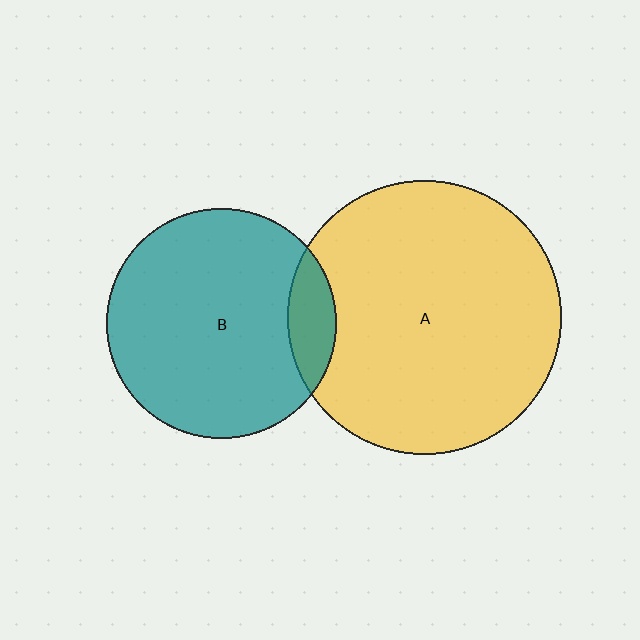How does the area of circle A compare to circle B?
Approximately 1.4 times.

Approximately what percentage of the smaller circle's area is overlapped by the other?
Approximately 10%.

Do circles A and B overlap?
Yes.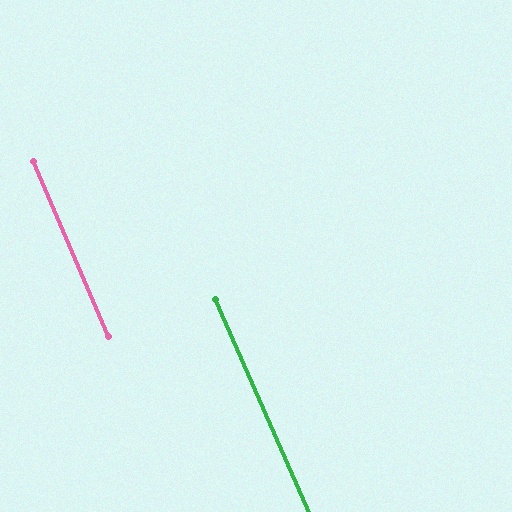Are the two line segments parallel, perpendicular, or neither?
Parallel — their directions differ by only 0.6°.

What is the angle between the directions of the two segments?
Approximately 1 degree.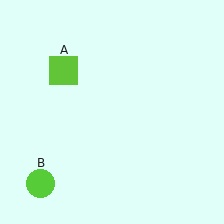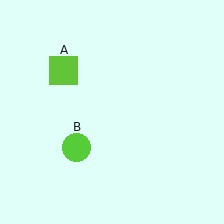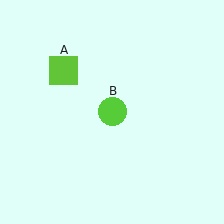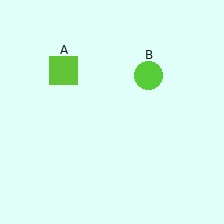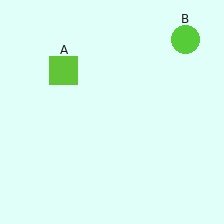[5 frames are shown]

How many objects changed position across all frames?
1 object changed position: lime circle (object B).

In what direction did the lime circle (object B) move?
The lime circle (object B) moved up and to the right.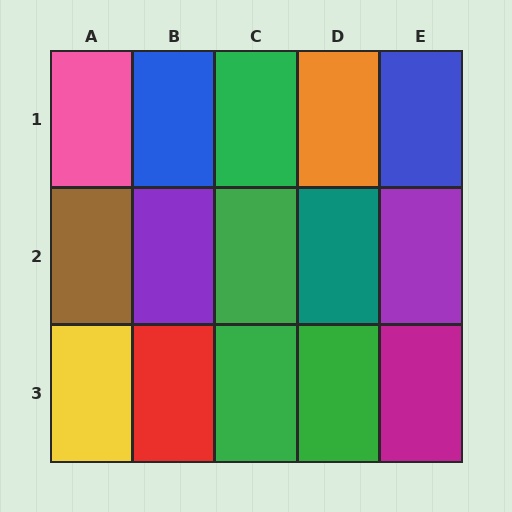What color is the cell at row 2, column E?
Purple.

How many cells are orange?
1 cell is orange.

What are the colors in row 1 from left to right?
Pink, blue, green, orange, blue.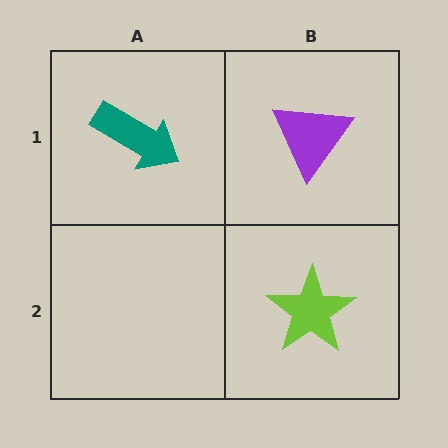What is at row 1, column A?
A teal arrow.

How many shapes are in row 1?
2 shapes.